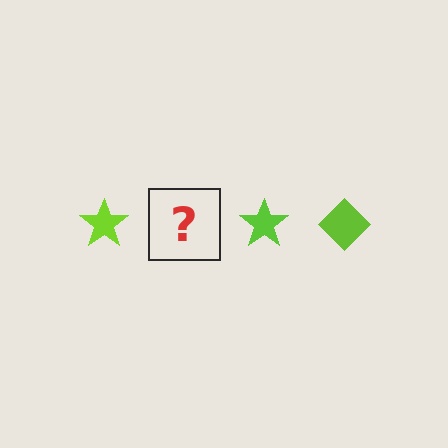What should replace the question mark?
The question mark should be replaced with a lime diamond.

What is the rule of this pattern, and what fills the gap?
The rule is that the pattern cycles through star, diamond shapes in lime. The gap should be filled with a lime diamond.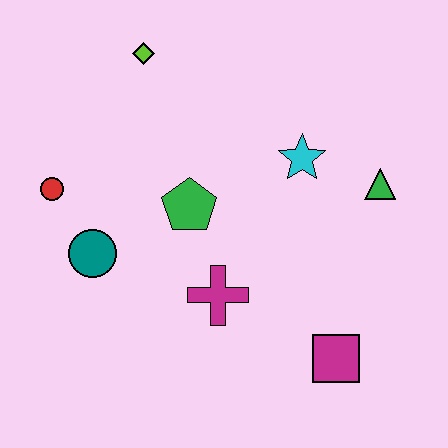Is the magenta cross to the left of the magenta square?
Yes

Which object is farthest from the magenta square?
The lime diamond is farthest from the magenta square.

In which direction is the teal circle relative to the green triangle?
The teal circle is to the left of the green triangle.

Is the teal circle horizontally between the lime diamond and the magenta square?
No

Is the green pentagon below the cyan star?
Yes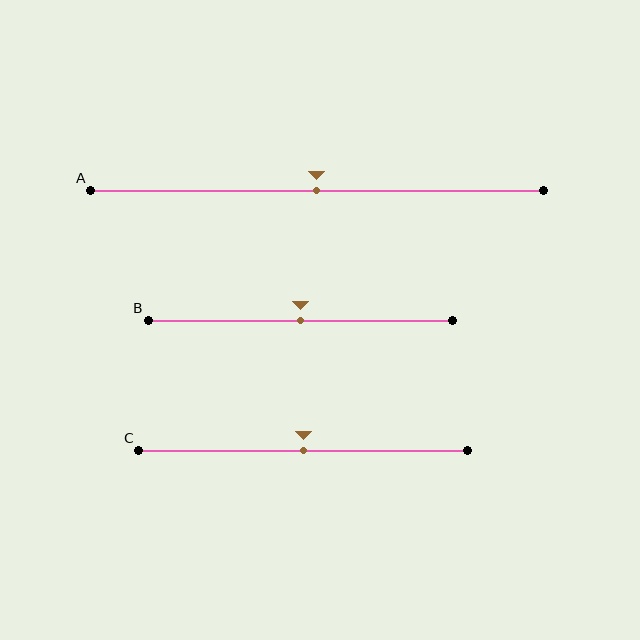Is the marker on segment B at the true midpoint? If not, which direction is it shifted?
Yes, the marker on segment B is at the true midpoint.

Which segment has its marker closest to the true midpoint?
Segment A has its marker closest to the true midpoint.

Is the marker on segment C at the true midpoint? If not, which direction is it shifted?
Yes, the marker on segment C is at the true midpoint.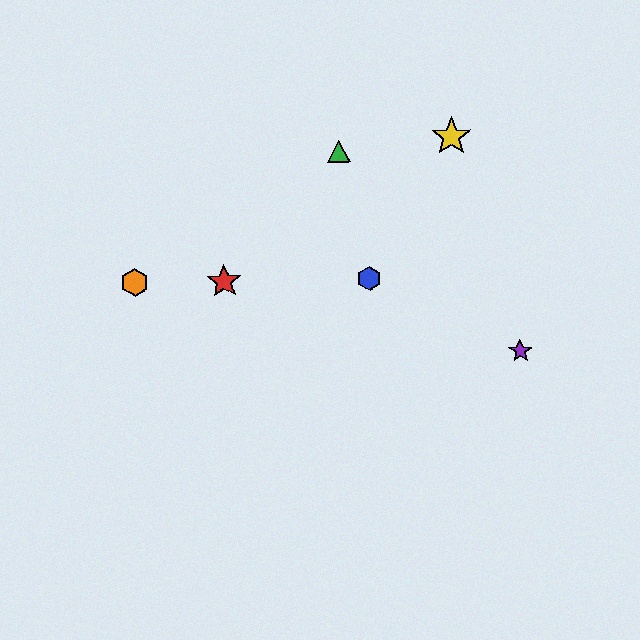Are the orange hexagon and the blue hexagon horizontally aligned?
Yes, both are at y≈283.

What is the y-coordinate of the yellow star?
The yellow star is at y≈136.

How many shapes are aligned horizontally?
3 shapes (the red star, the blue hexagon, the orange hexagon) are aligned horizontally.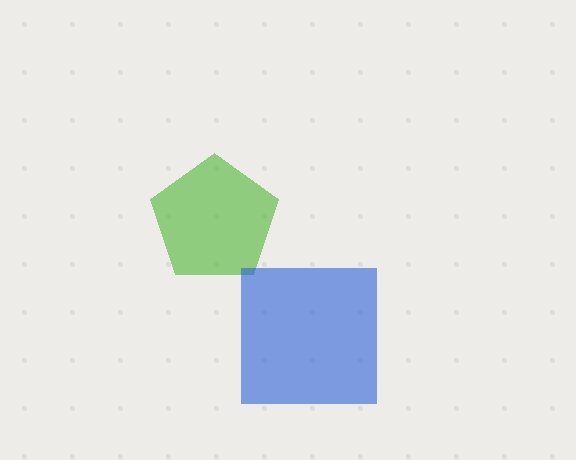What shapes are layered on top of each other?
The layered shapes are: a lime pentagon, a blue square.